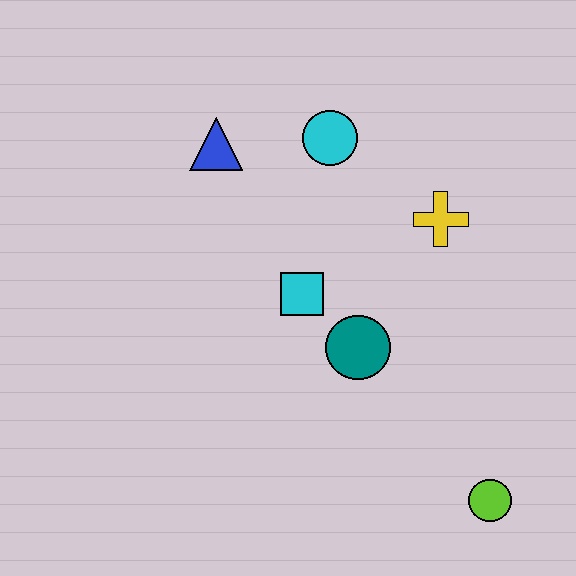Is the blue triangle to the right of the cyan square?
No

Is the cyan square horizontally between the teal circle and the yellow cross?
No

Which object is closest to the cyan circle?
The blue triangle is closest to the cyan circle.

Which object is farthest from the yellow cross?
The lime circle is farthest from the yellow cross.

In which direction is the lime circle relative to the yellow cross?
The lime circle is below the yellow cross.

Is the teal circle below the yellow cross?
Yes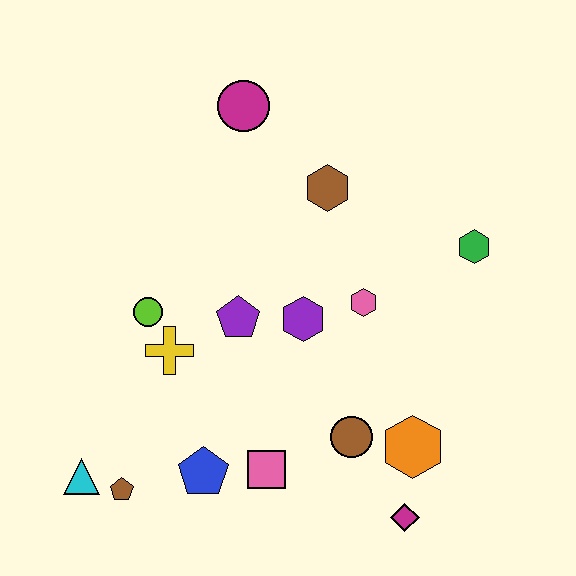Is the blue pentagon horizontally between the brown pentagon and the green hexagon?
Yes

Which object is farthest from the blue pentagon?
The magenta circle is farthest from the blue pentagon.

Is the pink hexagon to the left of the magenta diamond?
Yes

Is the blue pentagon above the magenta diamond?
Yes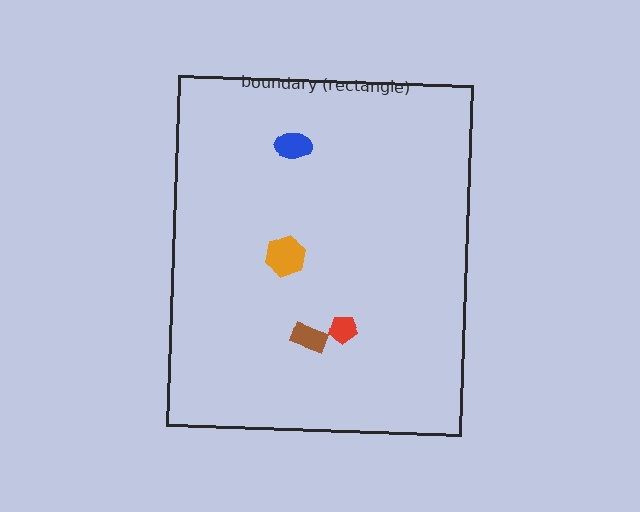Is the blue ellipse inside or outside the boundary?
Inside.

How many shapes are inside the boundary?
4 inside, 0 outside.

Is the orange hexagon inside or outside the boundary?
Inside.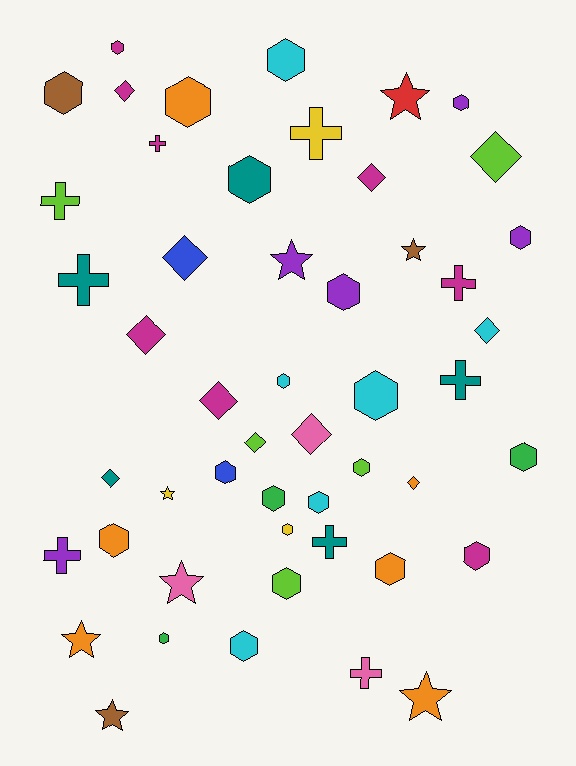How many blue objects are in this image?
There are 2 blue objects.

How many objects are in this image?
There are 50 objects.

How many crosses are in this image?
There are 9 crosses.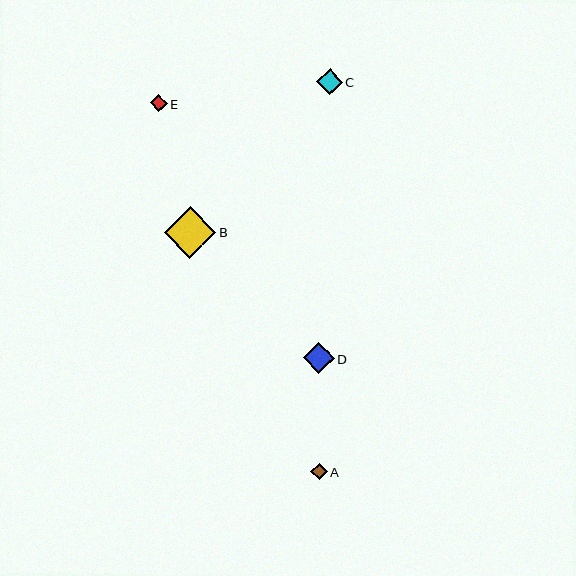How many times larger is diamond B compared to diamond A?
Diamond B is approximately 3.2 times the size of diamond A.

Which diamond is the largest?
Diamond B is the largest with a size of approximately 52 pixels.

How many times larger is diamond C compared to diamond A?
Diamond C is approximately 1.6 times the size of diamond A.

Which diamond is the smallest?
Diamond A is the smallest with a size of approximately 16 pixels.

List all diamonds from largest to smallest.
From largest to smallest: B, D, C, E, A.